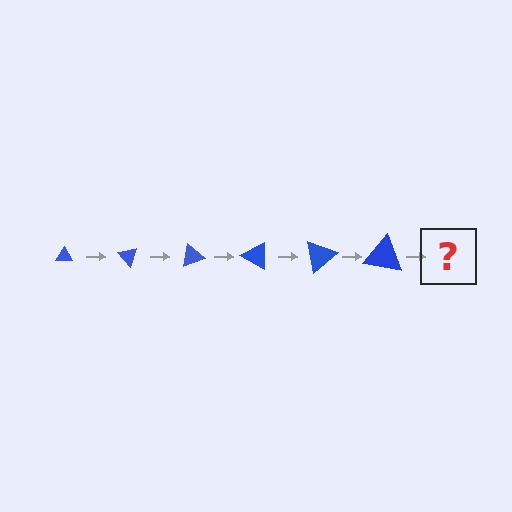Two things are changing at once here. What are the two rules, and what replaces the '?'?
The two rules are that the triangle grows larger each step and it rotates 50 degrees each step. The '?' should be a triangle, larger than the previous one and rotated 300 degrees from the start.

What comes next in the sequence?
The next element should be a triangle, larger than the previous one and rotated 300 degrees from the start.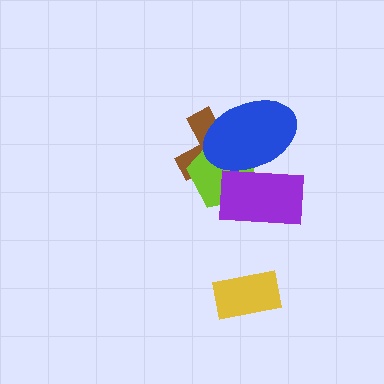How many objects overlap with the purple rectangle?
3 objects overlap with the purple rectangle.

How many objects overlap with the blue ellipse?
3 objects overlap with the blue ellipse.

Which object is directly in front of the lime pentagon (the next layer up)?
The purple rectangle is directly in front of the lime pentagon.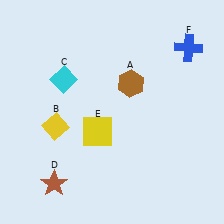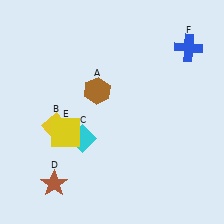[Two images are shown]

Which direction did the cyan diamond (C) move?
The cyan diamond (C) moved down.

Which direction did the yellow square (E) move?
The yellow square (E) moved left.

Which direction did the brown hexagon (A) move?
The brown hexagon (A) moved left.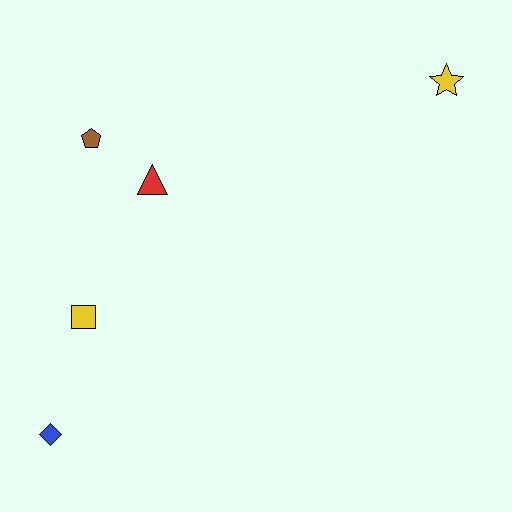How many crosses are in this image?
There are no crosses.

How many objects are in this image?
There are 5 objects.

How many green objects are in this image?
There are no green objects.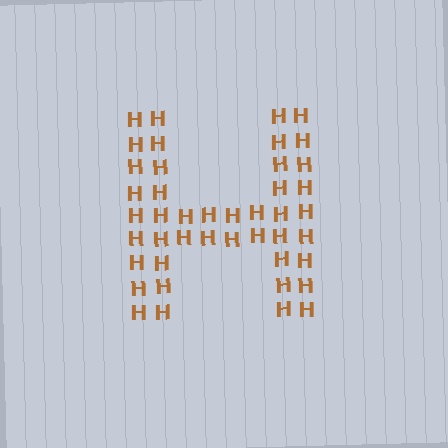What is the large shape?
The large shape is the letter H.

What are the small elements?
The small elements are letter H's.